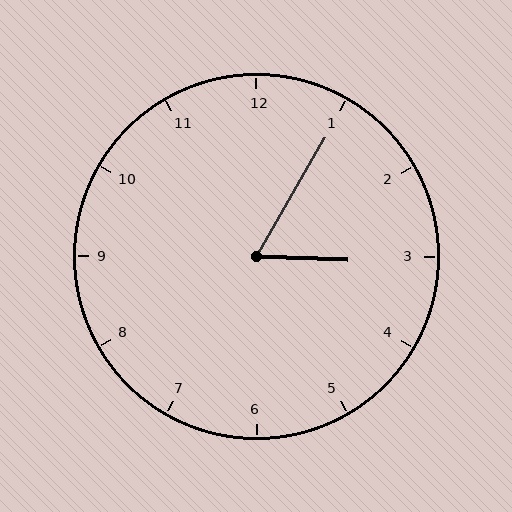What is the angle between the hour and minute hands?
Approximately 62 degrees.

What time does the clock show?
3:05.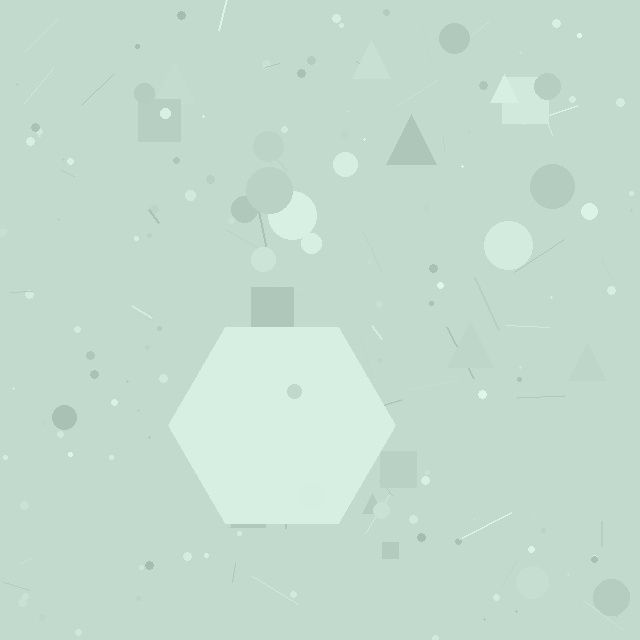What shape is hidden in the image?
A hexagon is hidden in the image.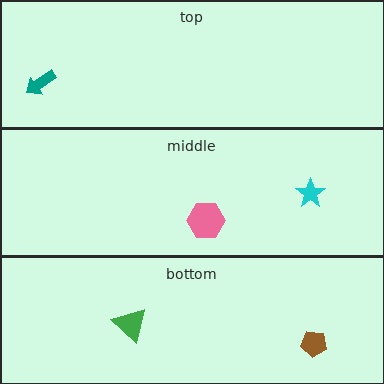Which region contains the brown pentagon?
The bottom region.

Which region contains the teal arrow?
The top region.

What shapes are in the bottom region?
The green triangle, the brown pentagon.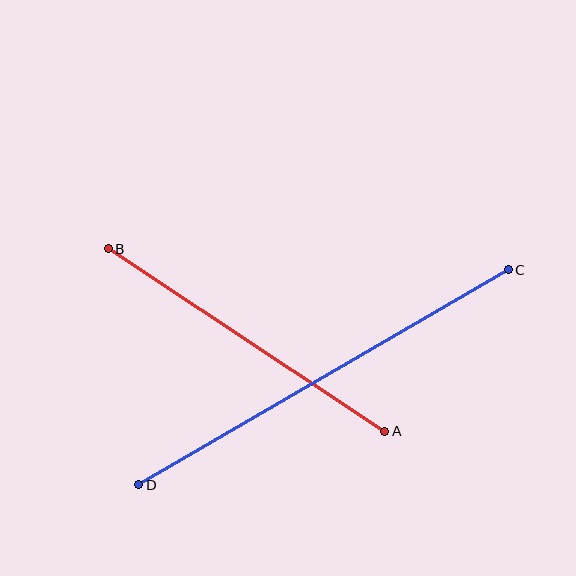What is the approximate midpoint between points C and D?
The midpoint is at approximately (324, 377) pixels.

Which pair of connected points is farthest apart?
Points C and D are farthest apart.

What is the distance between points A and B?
The distance is approximately 331 pixels.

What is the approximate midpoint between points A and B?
The midpoint is at approximately (247, 340) pixels.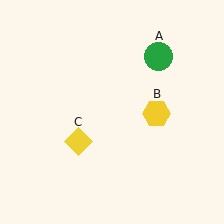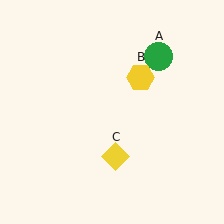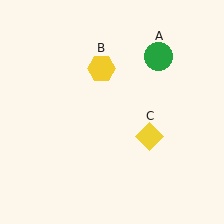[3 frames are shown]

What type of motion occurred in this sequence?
The yellow hexagon (object B), yellow diamond (object C) rotated counterclockwise around the center of the scene.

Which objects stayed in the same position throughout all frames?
Green circle (object A) remained stationary.